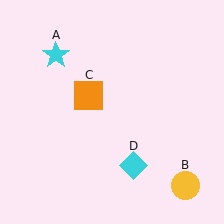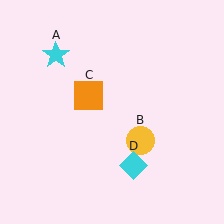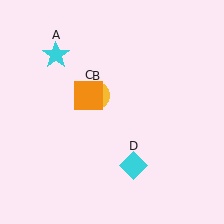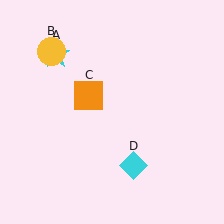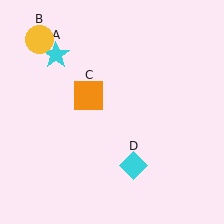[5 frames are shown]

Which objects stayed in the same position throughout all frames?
Cyan star (object A) and orange square (object C) and cyan diamond (object D) remained stationary.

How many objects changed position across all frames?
1 object changed position: yellow circle (object B).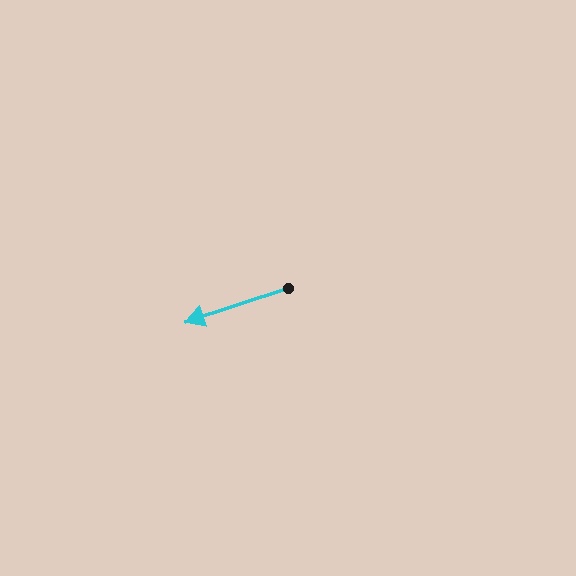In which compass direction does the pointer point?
West.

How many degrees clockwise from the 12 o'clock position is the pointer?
Approximately 252 degrees.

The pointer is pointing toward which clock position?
Roughly 8 o'clock.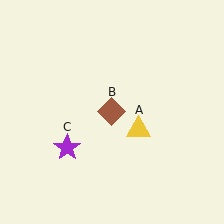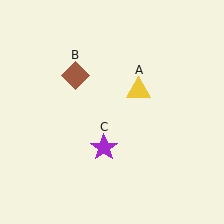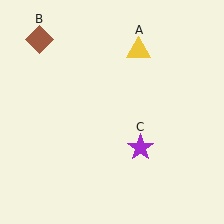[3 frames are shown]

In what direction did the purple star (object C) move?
The purple star (object C) moved right.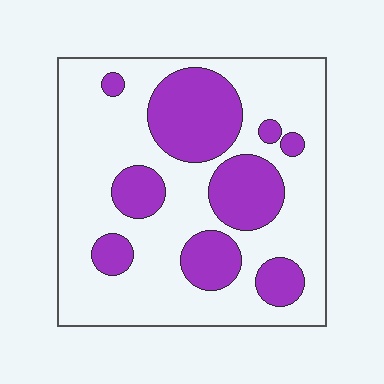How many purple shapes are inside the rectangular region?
9.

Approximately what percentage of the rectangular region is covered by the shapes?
Approximately 30%.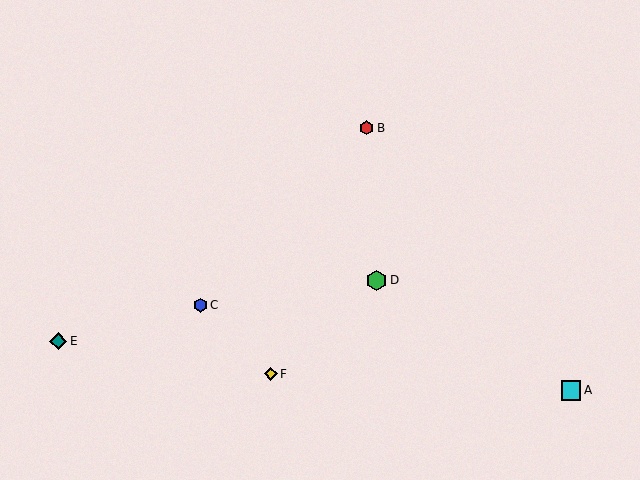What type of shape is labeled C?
Shape C is a blue hexagon.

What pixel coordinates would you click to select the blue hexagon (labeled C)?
Click at (200, 305) to select the blue hexagon C.